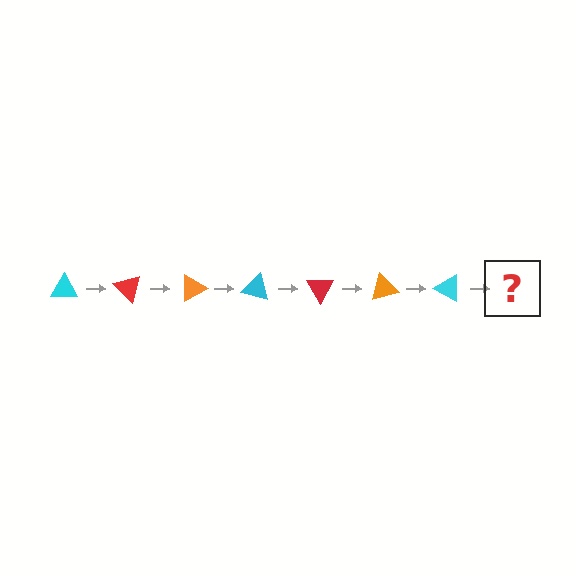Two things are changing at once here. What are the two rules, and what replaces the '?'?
The two rules are that it rotates 45 degrees each step and the color cycles through cyan, red, and orange. The '?' should be a red triangle, rotated 315 degrees from the start.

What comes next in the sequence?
The next element should be a red triangle, rotated 315 degrees from the start.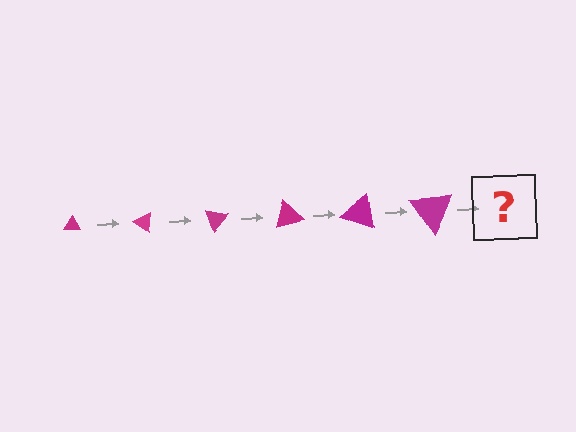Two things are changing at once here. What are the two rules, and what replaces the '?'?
The two rules are that the triangle grows larger each step and it rotates 35 degrees each step. The '?' should be a triangle, larger than the previous one and rotated 210 degrees from the start.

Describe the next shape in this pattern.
It should be a triangle, larger than the previous one and rotated 210 degrees from the start.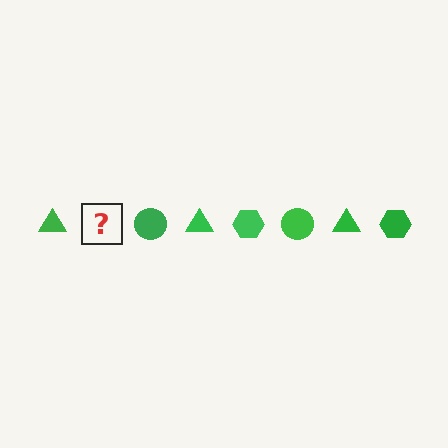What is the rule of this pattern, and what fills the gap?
The rule is that the pattern cycles through triangle, hexagon, circle shapes in green. The gap should be filled with a green hexagon.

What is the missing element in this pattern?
The missing element is a green hexagon.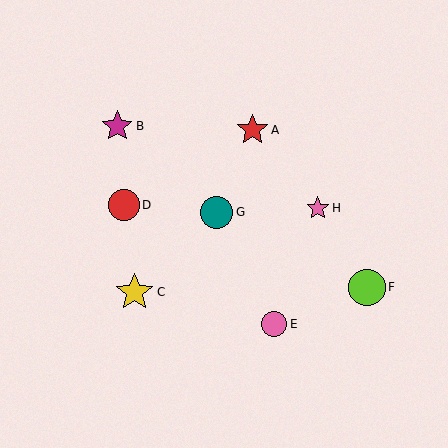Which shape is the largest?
The yellow star (labeled C) is the largest.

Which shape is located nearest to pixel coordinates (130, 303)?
The yellow star (labeled C) at (135, 292) is nearest to that location.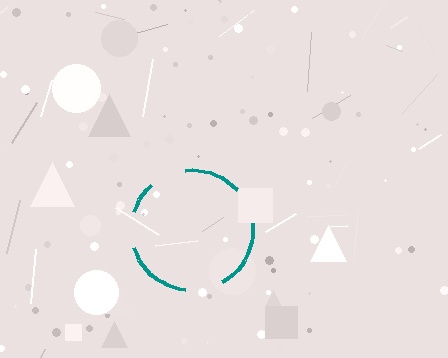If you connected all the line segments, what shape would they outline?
They would outline a circle.